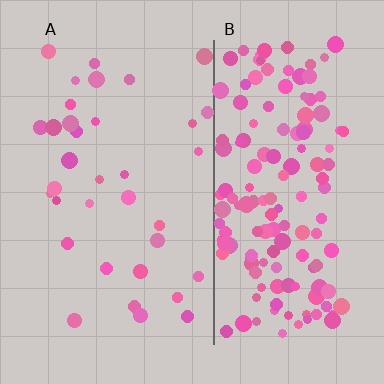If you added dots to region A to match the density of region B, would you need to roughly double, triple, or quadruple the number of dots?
Approximately quadruple.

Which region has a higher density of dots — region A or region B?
B (the right).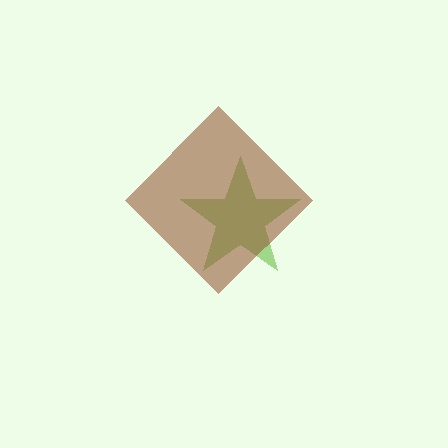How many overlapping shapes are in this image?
There are 2 overlapping shapes in the image.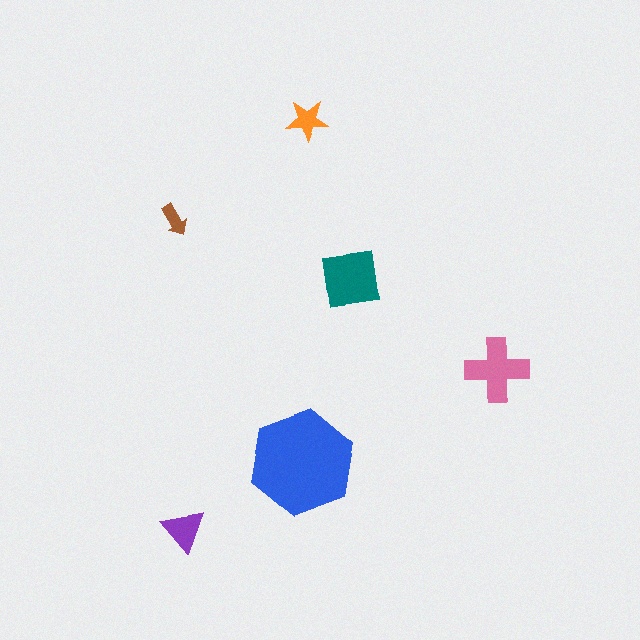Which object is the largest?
The blue hexagon.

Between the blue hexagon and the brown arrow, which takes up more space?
The blue hexagon.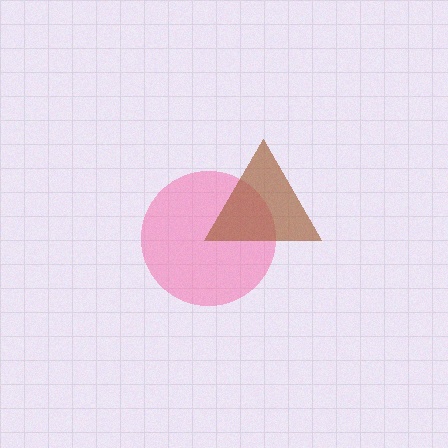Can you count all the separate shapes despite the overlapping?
Yes, there are 2 separate shapes.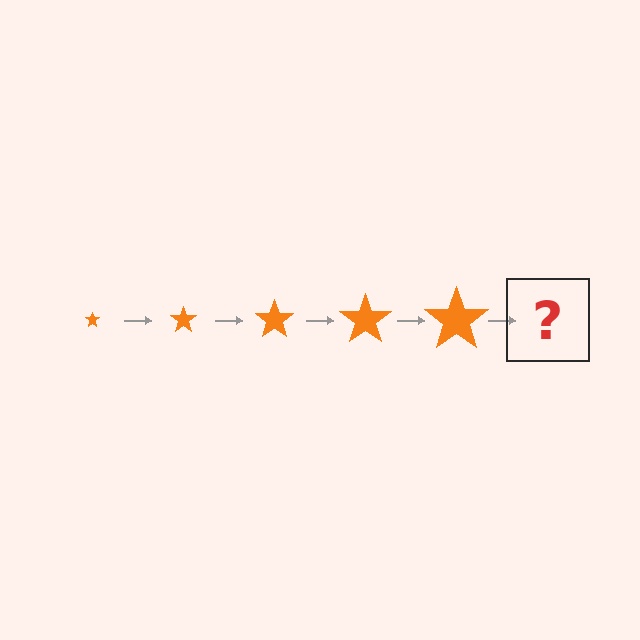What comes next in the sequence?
The next element should be an orange star, larger than the previous one.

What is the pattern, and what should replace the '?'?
The pattern is that the star gets progressively larger each step. The '?' should be an orange star, larger than the previous one.